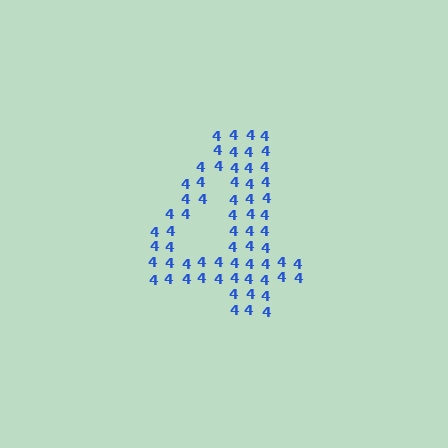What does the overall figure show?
The overall figure shows the digit 4.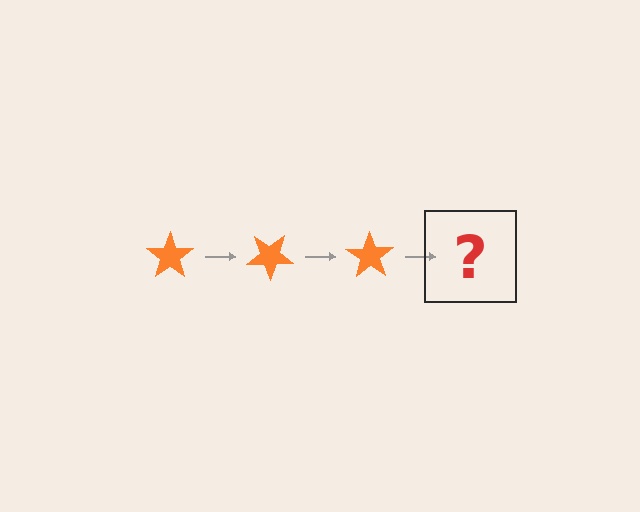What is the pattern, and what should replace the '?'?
The pattern is that the star rotates 35 degrees each step. The '?' should be an orange star rotated 105 degrees.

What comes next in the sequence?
The next element should be an orange star rotated 105 degrees.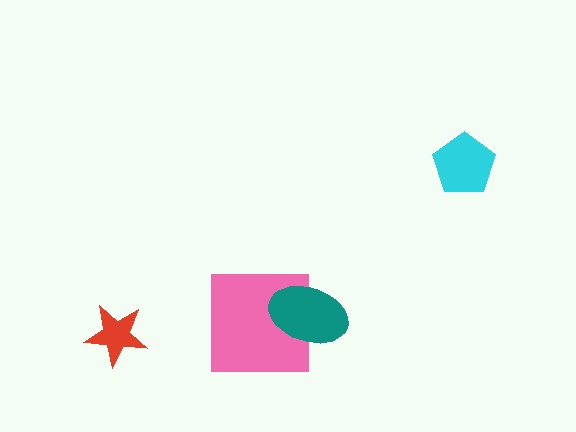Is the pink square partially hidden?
Yes, it is partially covered by another shape.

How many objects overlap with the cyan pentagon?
0 objects overlap with the cyan pentagon.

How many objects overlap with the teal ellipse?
1 object overlaps with the teal ellipse.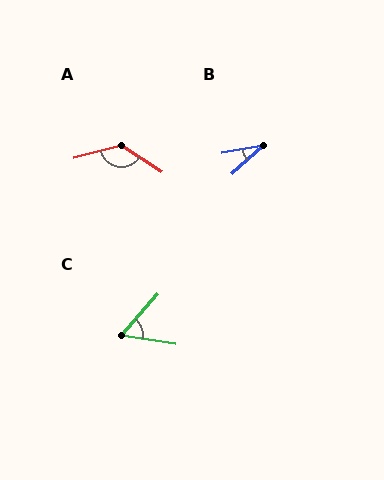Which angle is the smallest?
B, at approximately 31 degrees.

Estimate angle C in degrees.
Approximately 58 degrees.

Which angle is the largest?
A, at approximately 132 degrees.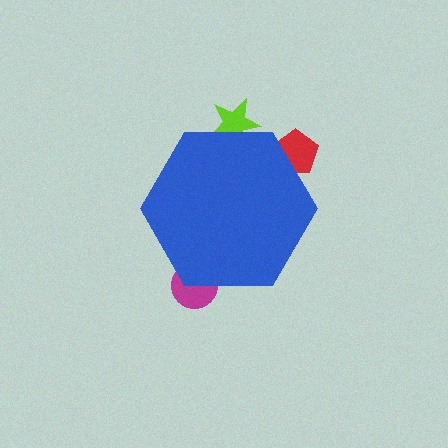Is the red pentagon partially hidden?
Yes, the red pentagon is partially hidden behind the blue hexagon.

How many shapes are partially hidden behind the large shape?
3 shapes are partially hidden.